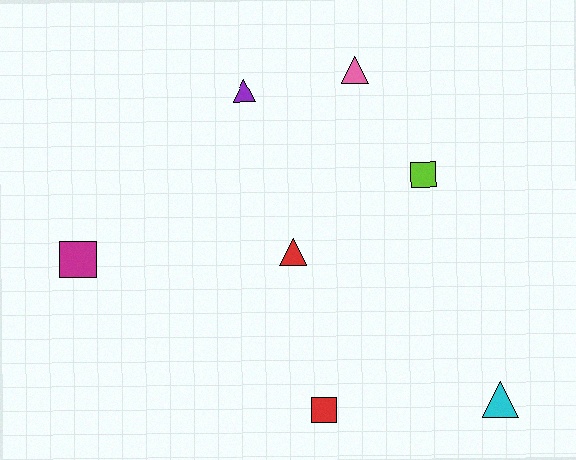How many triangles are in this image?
There are 4 triangles.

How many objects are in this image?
There are 7 objects.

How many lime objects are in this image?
There is 1 lime object.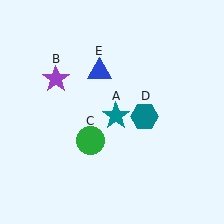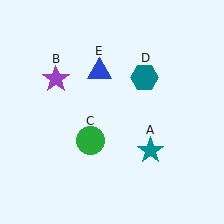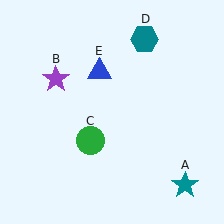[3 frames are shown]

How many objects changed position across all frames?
2 objects changed position: teal star (object A), teal hexagon (object D).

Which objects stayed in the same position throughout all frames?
Purple star (object B) and green circle (object C) and blue triangle (object E) remained stationary.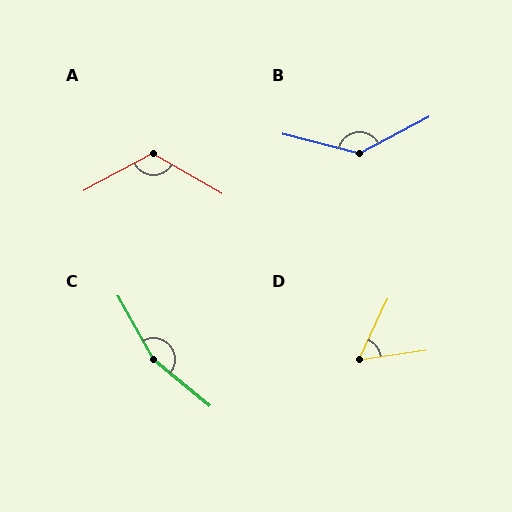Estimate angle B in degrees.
Approximately 138 degrees.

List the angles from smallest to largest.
D (57°), A (122°), B (138°), C (159°).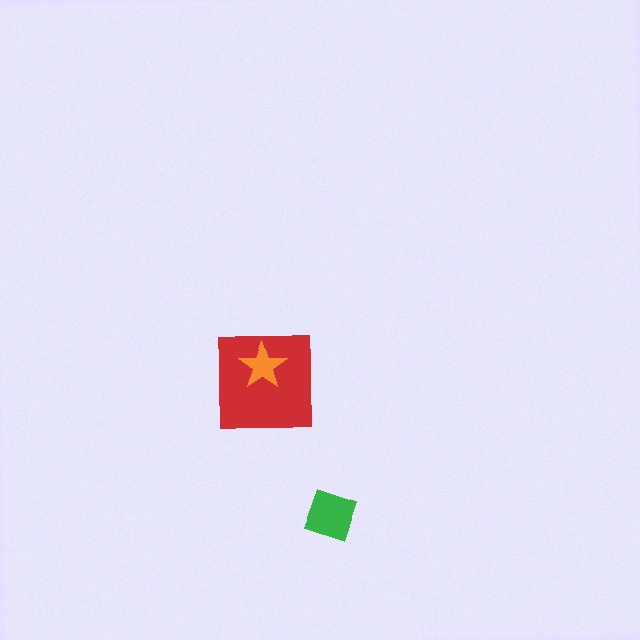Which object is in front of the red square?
The orange star is in front of the red square.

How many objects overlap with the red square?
1 object overlaps with the red square.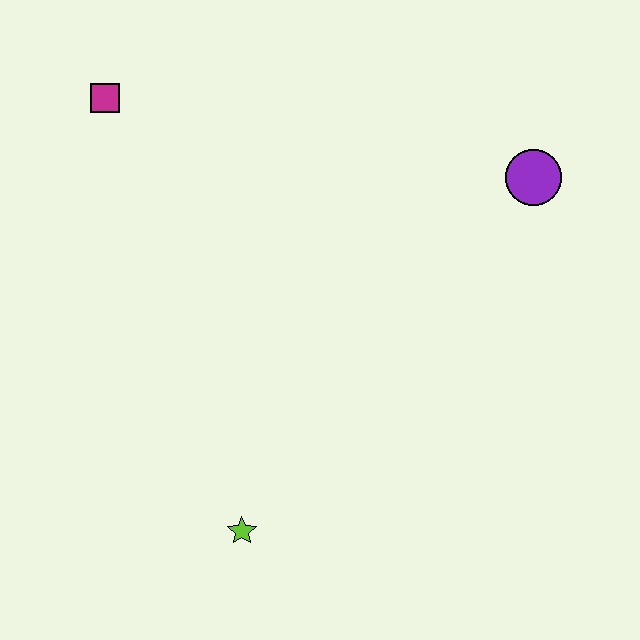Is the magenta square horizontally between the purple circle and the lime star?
No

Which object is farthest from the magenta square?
The lime star is farthest from the magenta square.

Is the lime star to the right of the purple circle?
No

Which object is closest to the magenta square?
The purple circle is closest to the magenta square.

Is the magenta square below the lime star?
No